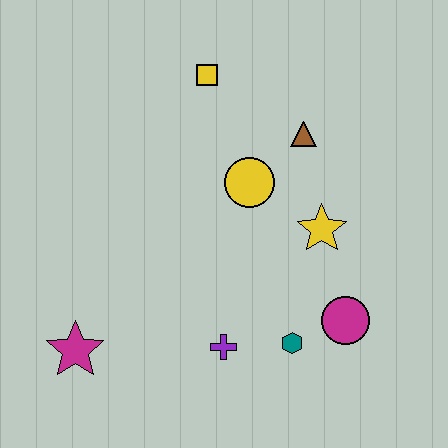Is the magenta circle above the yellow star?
No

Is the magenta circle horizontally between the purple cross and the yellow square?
No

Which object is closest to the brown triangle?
The yellow circle is closest to the brown triangle.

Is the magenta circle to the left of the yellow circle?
No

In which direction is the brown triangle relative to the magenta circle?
The brown triangle is above the magenta circle.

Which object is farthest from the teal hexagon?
The yellow square is farthest from the teal hexagon.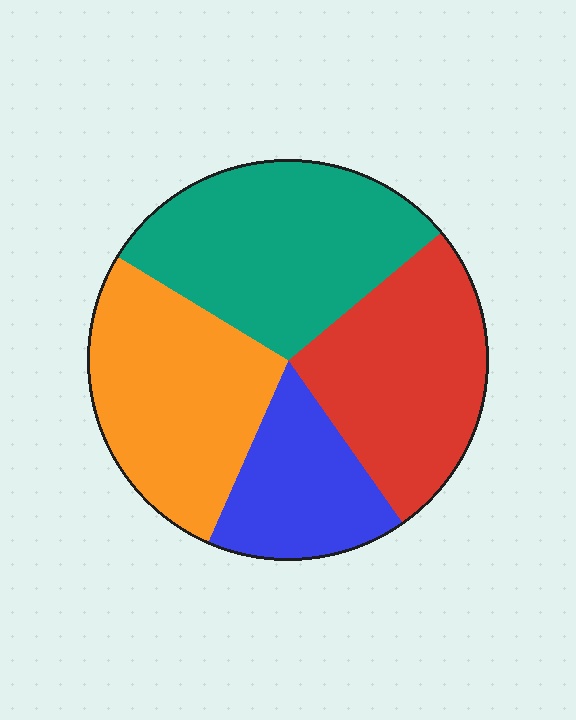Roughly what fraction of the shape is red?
Red covers around 25% of the shape.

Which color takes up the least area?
Blue, at roughly 15%.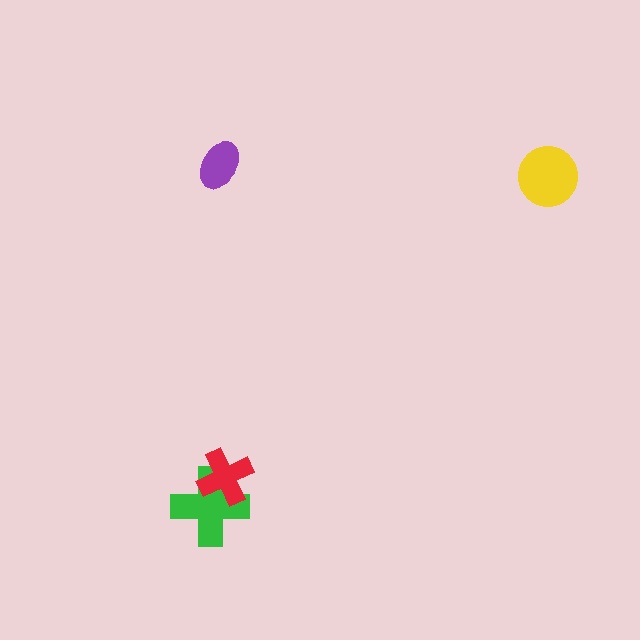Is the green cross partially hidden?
Yes, it is partially covered by another shape.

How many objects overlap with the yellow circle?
0 objects overlap with the yellow circle.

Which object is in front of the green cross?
The red cross is in front of the green cross.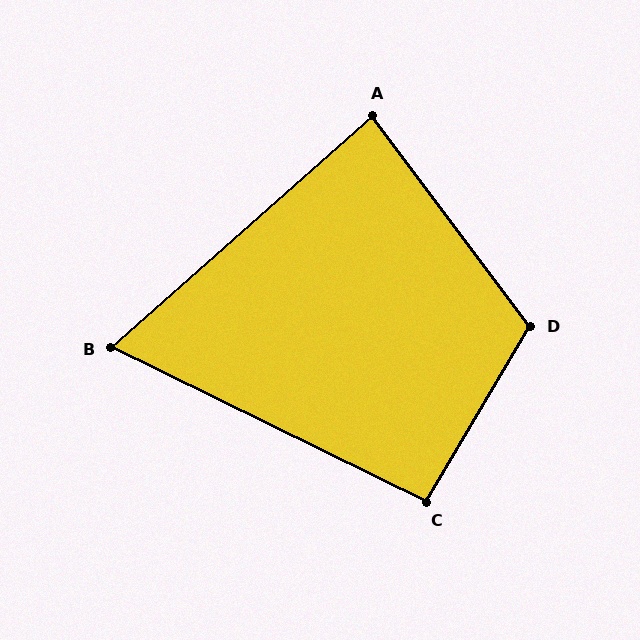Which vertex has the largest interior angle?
D, at approximately 112 degrees.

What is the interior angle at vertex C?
Approximately 95 degrees (approximately right).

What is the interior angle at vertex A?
Approximately 85 degrees (approximately right).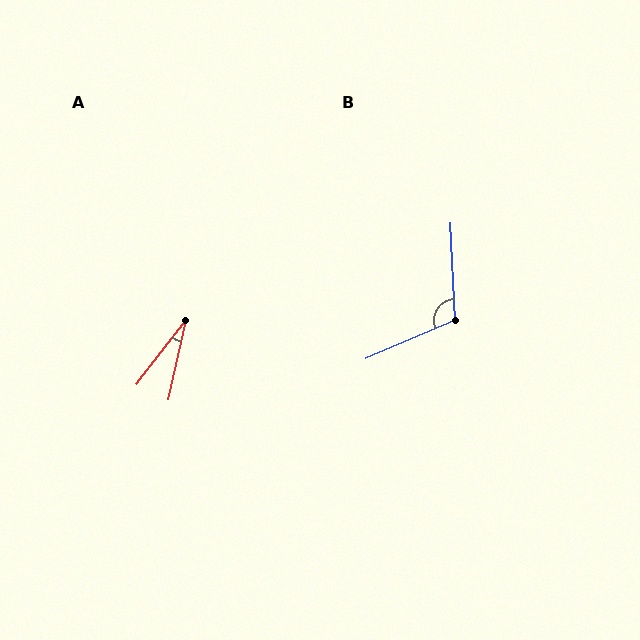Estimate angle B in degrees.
Approximately 111 degrees.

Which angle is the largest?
B, at approximately 111 degrees.